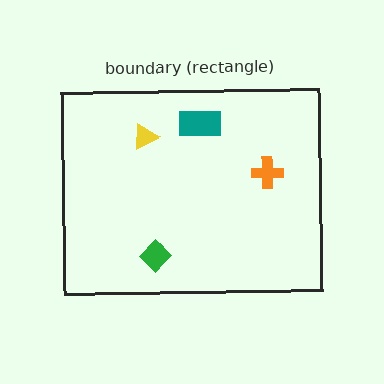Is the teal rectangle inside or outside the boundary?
Inside.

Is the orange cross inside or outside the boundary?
Inside.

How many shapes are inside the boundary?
4 inside, 0 outside.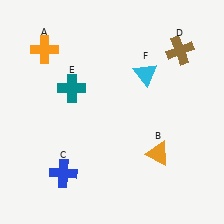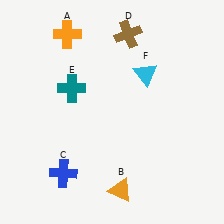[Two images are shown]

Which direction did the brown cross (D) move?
The brown cross (D) moved left.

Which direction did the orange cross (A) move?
The orange cross (A) moved right.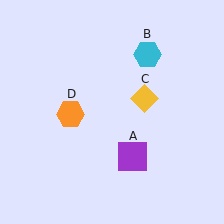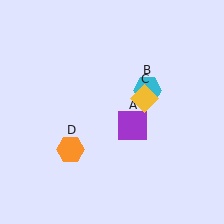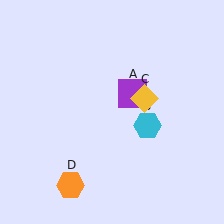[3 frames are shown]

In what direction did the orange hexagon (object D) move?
The orange hexagon (object D) moved down.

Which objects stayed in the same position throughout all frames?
Yellow diamond (object C) remained stationary.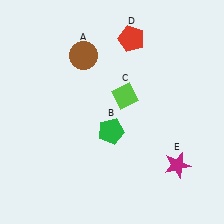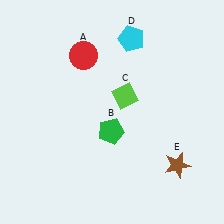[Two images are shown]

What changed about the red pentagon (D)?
In Image 1, D is red. In Image 2, it changed to cyan.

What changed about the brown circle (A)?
In Image 1, A is brown. In Image 2, it changed to red.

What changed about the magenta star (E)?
In Image 1, E is magenta. In Image 2, it changed to brown.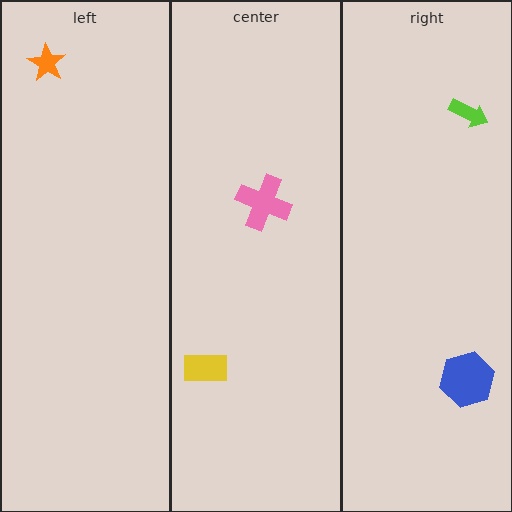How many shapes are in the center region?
2.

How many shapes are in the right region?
2.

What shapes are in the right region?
The lime arrow, the blue hexagon.